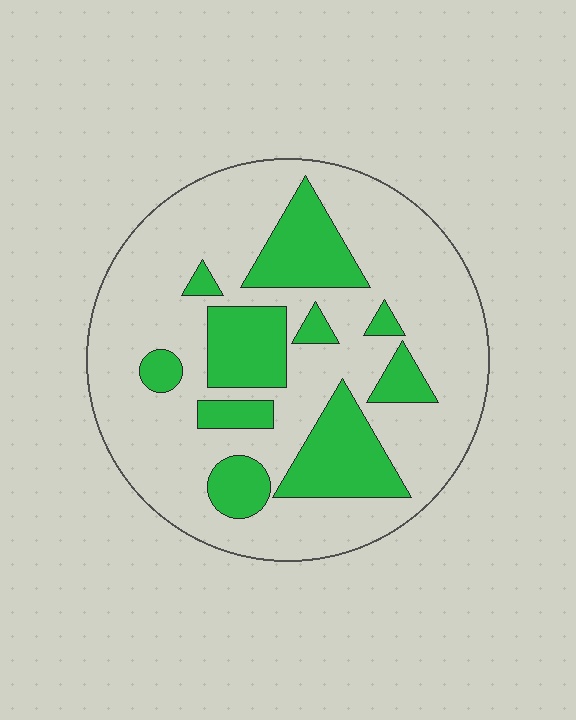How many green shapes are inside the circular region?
10.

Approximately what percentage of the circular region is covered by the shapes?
Approximately 25%.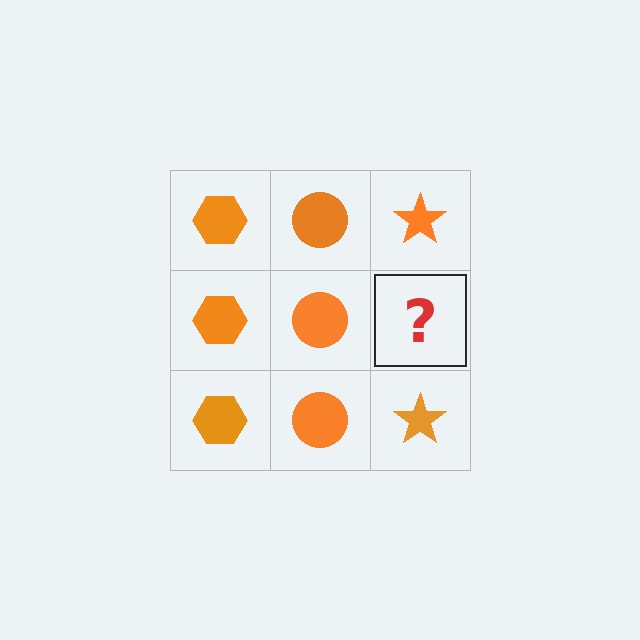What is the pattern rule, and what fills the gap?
The rule is that each column has a consistent shape. The gap should be filled with an orange star.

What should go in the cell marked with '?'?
The missing cell should contain an orange star.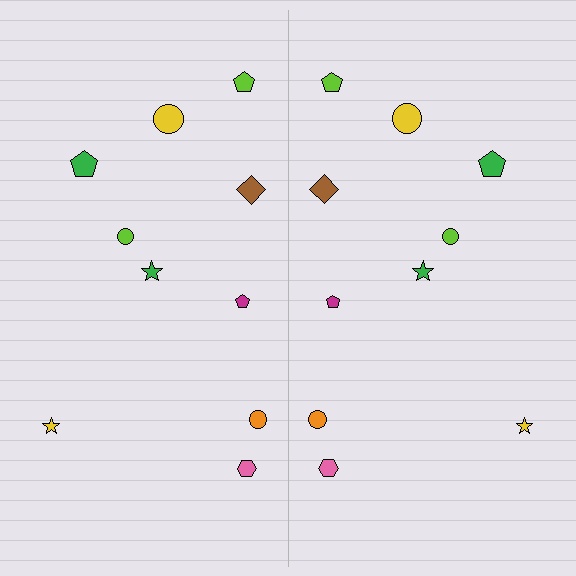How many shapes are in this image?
There are 20 shapes in this image.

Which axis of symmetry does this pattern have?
The pattern has a vertical axis of symmetry running through the center of the image.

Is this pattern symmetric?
Yes, this pattern has bilateral (reflection) symmetry.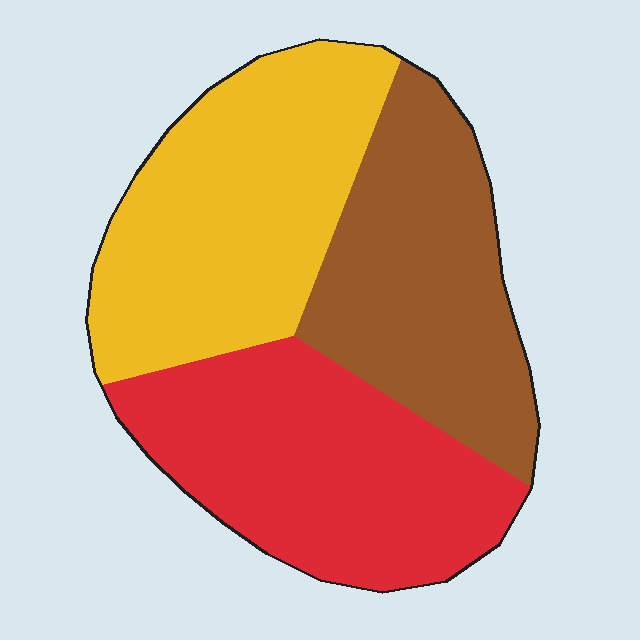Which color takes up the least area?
Brown, at roughly 30%.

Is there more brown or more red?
Red.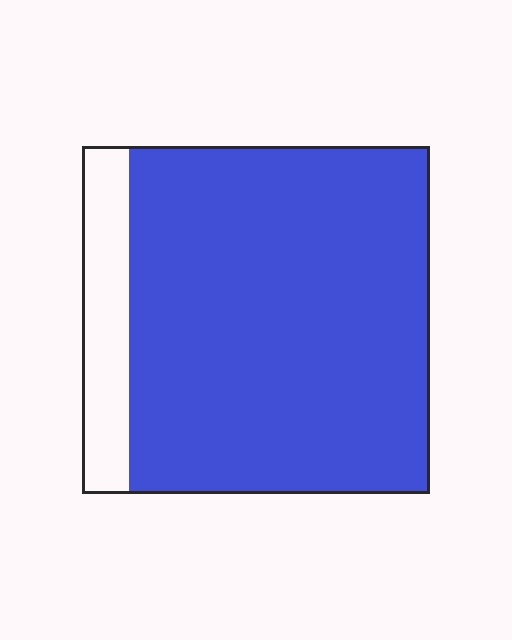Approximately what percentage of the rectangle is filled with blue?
Approximately 85%.